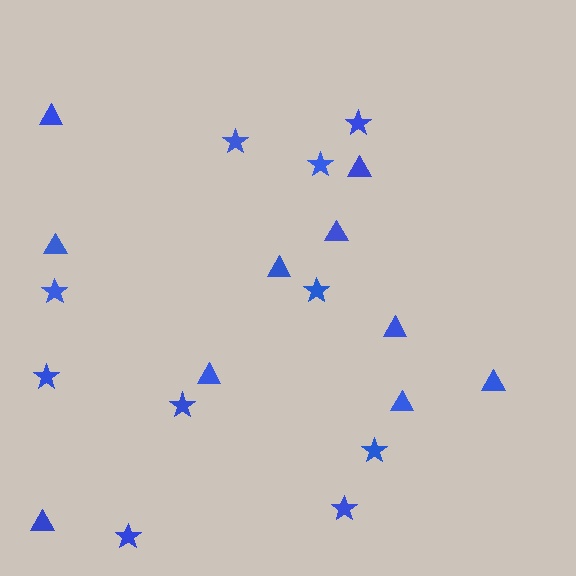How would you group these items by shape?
There are 2 groups: one group of stars (10) and one group of triangles (10).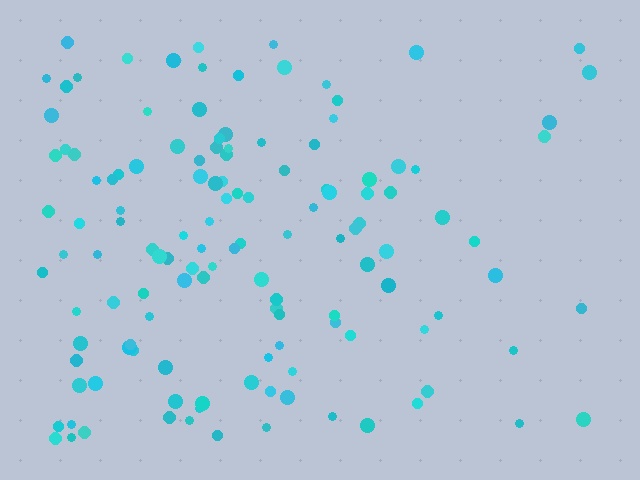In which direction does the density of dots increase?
From right to left, with the left side densest.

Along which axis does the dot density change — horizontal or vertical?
Horizontal.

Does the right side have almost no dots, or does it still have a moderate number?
Still a moderate number, just noticeably fewer than the left.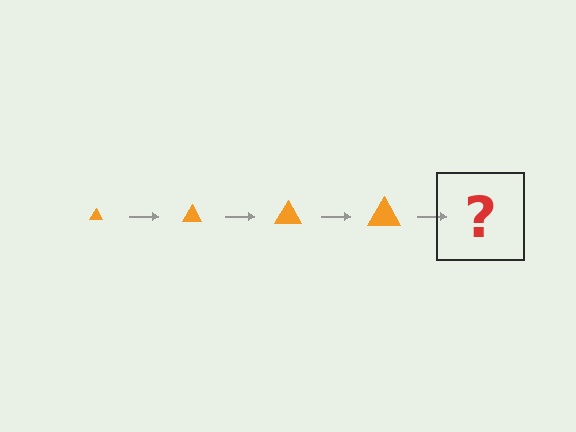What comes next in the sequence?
The next element should be an orange triangle, larger than the previous one.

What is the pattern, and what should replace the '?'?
The pattern is that the triangle gets progressively larger each step. The '?' should be an orange triangle, larger than the previous one.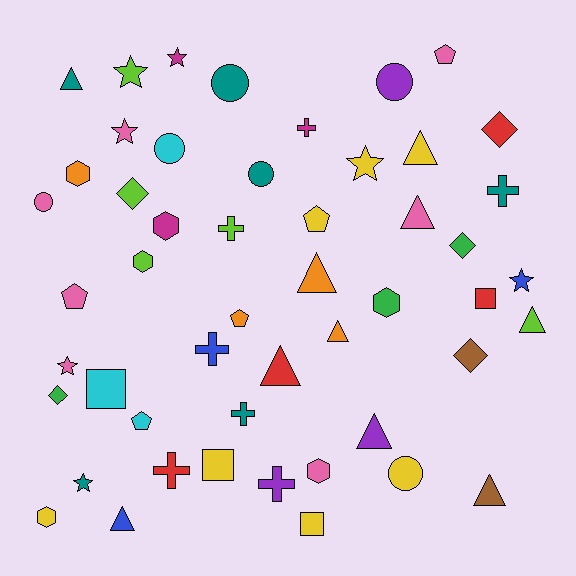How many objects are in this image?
There are 50 objects.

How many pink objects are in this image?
There are 7 pink objects.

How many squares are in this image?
There are 4 squares.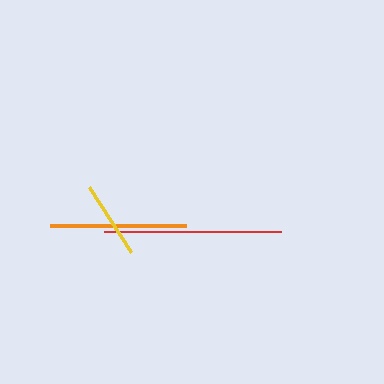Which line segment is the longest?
The red line is the longest at approximately 177 pixels.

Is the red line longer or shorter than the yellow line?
The red line is longer than the yellow line.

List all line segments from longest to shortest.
From longest to shortest: red, orange, yellow.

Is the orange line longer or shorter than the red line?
The red line is longer than the orange line.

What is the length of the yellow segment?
The yellow segment is approximately 78 pixels long.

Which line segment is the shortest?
The yellow line is the shortest at approximately 78 pixels.